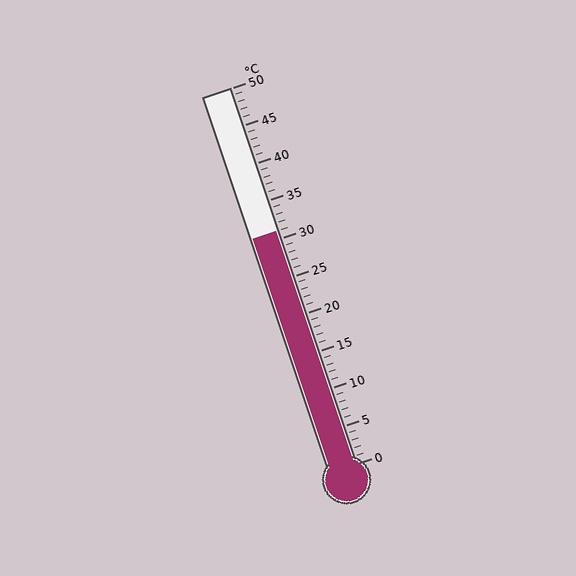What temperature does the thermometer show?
The thermometer shows approximately 31°C.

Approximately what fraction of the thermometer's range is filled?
The thermometer is filled to approximately 60% of its range.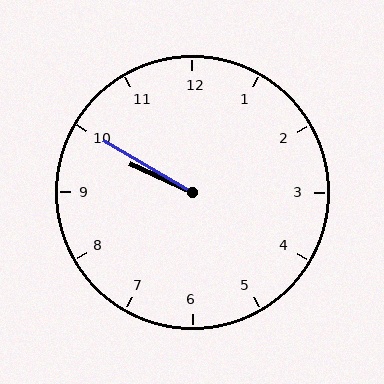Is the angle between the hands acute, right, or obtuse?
It is acute.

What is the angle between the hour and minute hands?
Approximately 5 degrees.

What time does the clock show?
9:50.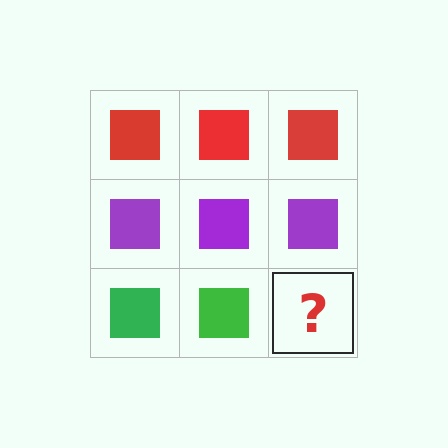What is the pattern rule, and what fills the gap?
The rule is that each row has a consistent color. The gap should be filled with a green square.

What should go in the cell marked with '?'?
The missing cell should contain a green square.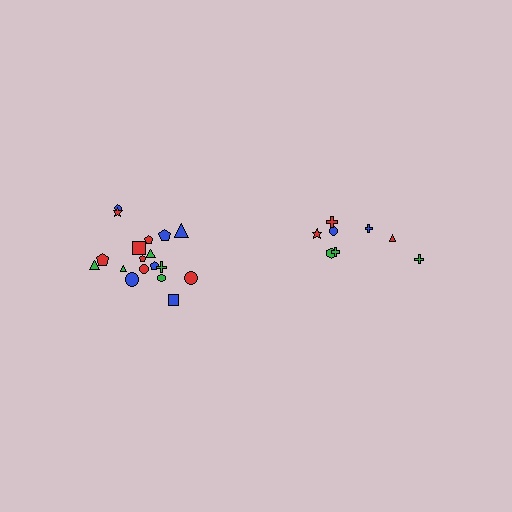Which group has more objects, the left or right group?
The left group.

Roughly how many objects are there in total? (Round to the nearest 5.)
Roughly 25 objects in total.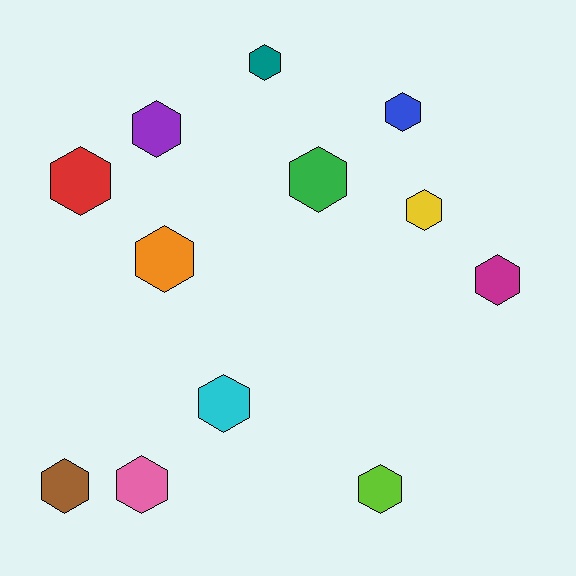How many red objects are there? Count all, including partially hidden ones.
There is 1 red object.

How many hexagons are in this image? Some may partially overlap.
There are 12 hexagons.